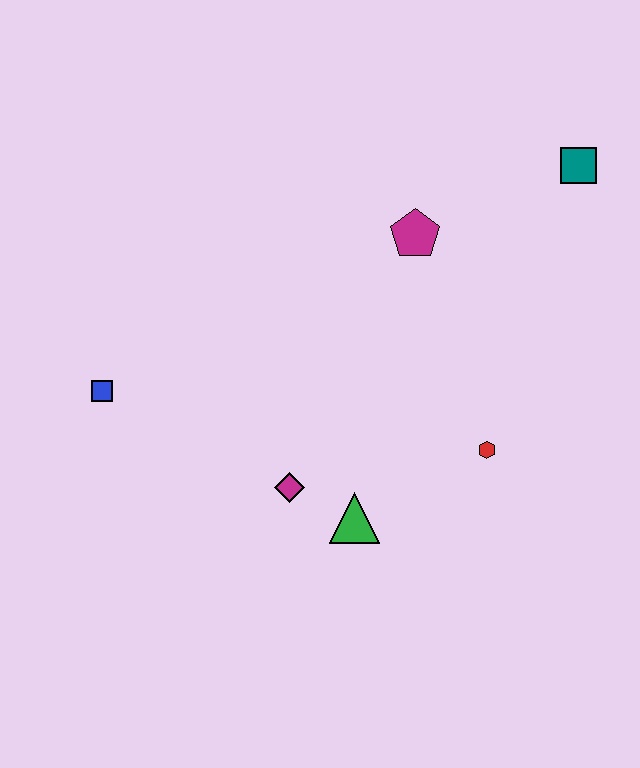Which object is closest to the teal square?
The magenta pentagon is closest to the teal square.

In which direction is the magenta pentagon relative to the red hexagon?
The magenta pentagon is above the red hexagon.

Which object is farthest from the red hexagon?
The blue square is farthest from the red hexagon.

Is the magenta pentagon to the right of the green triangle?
Yes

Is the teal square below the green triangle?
No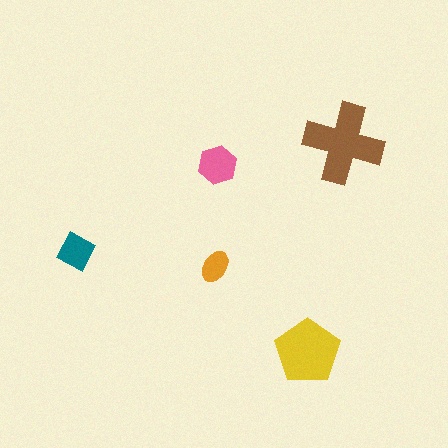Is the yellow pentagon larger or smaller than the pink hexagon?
Larger.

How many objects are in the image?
There are 5 objects in the image.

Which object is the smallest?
The orange ellipse.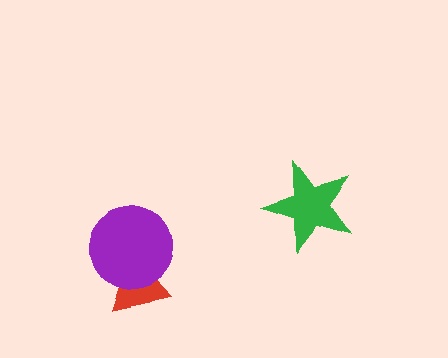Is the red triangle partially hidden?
Yes, it is partially covered by another shape.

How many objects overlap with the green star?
0 objects overlap with the green star.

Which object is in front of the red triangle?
The purple circle is in front of the red triangle.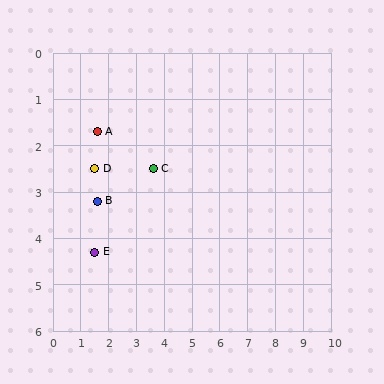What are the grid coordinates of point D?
Point D is at approximately (1.5, 2.5).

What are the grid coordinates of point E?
Point E is at approximately (1.5, 4.3).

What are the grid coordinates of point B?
Point B is at approximately (1.6, 3.2).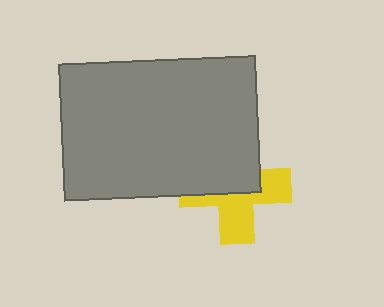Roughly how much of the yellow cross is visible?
About half of it is visible (roughly 51%).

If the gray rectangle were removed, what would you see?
You would see the complete yellow cross.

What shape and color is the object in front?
The object in front is a gray rectangle.